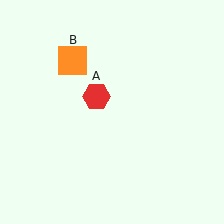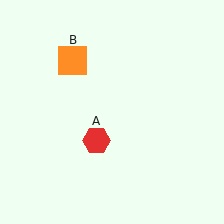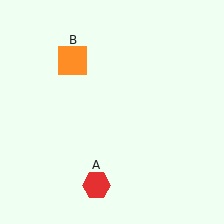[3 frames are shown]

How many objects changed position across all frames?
1 object changed position: red hexagon (object A).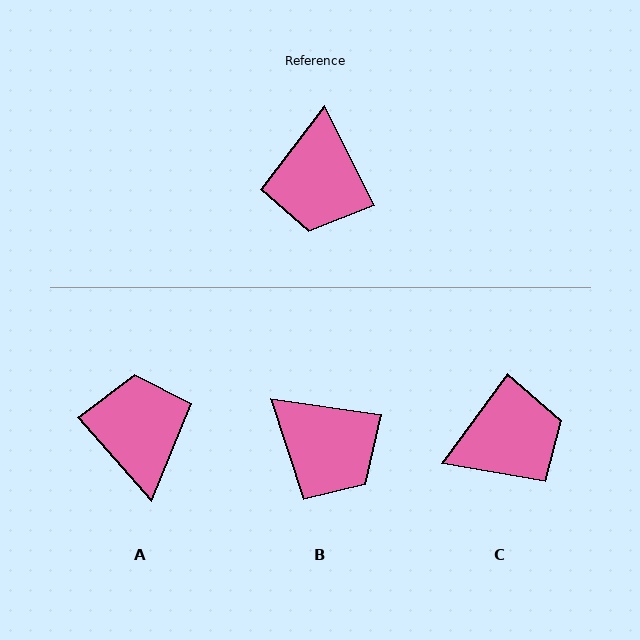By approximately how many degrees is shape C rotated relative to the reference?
Approximately 117 degrees counter-clockwise.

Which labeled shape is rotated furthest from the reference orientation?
A, about 165 degrees away.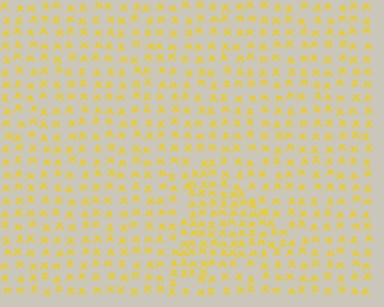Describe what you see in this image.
The image contains small yellow elements arranged at two different densities. A triangle-shaped region is visible where the elements are more densely packed than the surrounding area.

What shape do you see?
I see a triangle.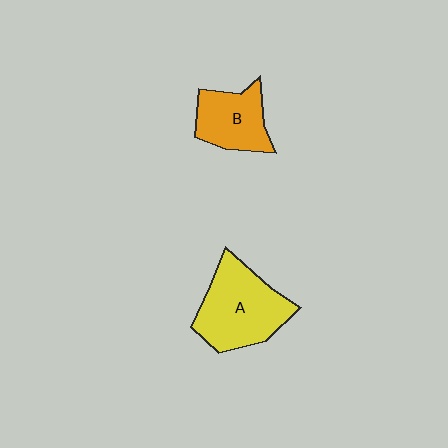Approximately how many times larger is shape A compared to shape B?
Approximately 1.5 times.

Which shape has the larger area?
Shape A (yellow).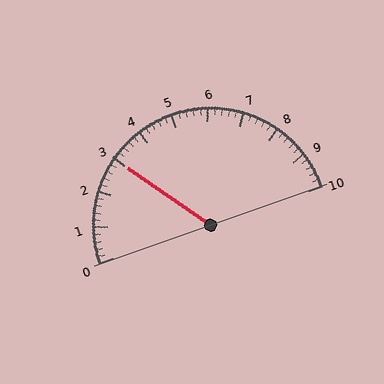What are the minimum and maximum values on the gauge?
The gauge ranges from 0 to 10.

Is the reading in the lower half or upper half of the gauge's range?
The reading is in the lower half of the range (0 to 10).